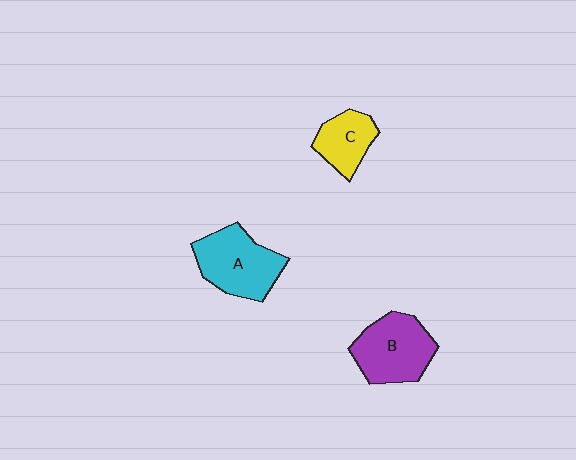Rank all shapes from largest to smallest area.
From largest to smallest: A (cyan), B (purple), C (yellow).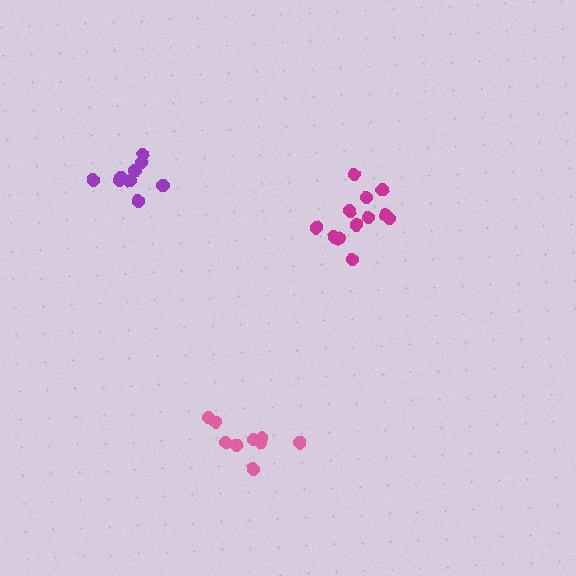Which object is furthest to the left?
The purple cluster is leftmost.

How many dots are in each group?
Group 1: 9 dots, Group 2: 9 dots, Group 3: 12 dots (30 total).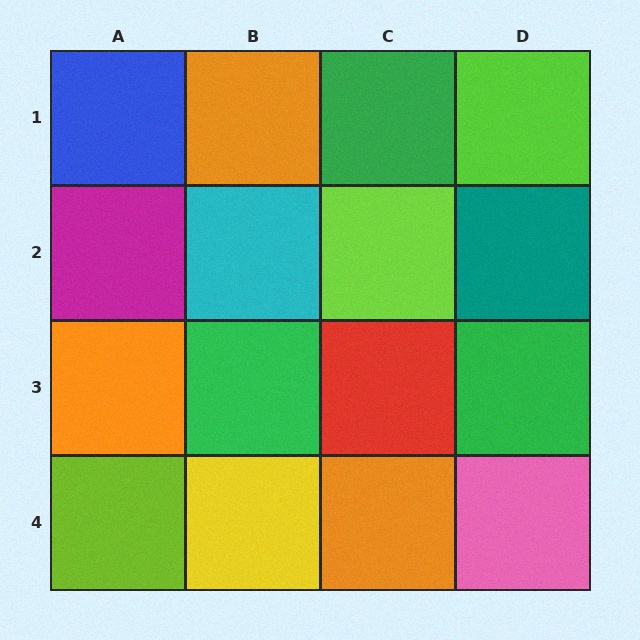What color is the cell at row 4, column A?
Lime.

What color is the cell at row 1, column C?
Green.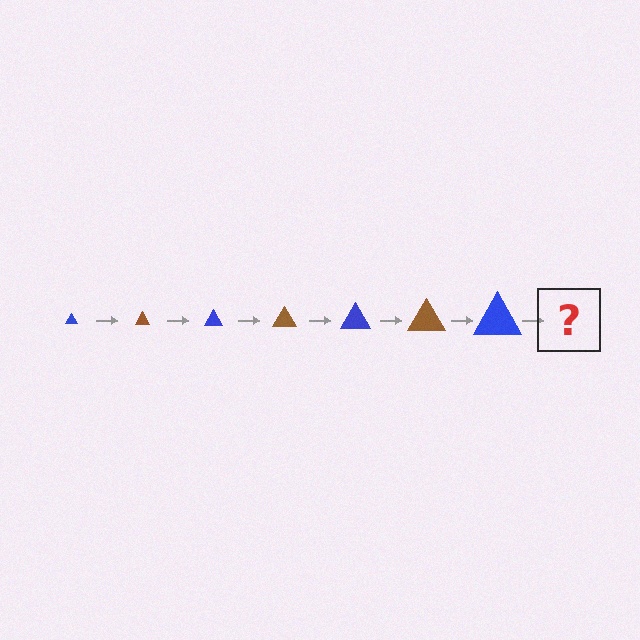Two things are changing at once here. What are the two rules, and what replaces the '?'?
The two rules are that the triangle grows larger each step and the color cycles through blue and brown. The '?' should be a brown triangle, larger than the previous one.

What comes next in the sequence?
The next element should be a brown triangle, larger than the previous one.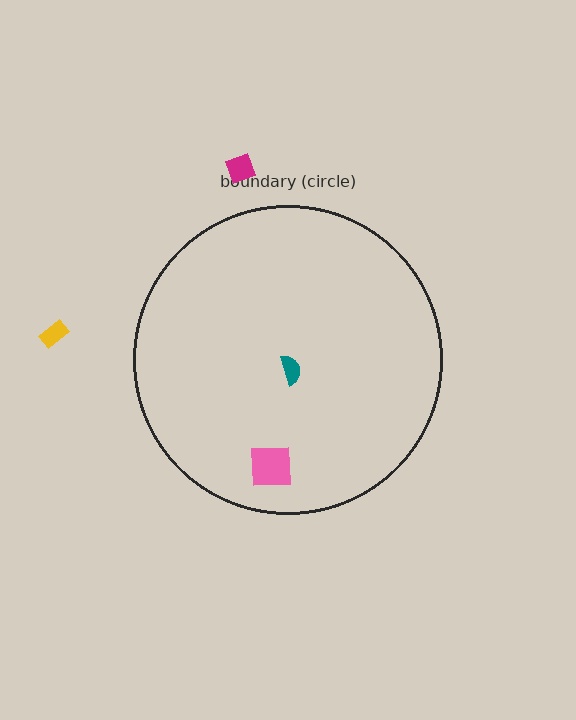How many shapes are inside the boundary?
2 inside, 2 outside.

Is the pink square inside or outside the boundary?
Inside.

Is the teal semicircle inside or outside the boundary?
Inside.